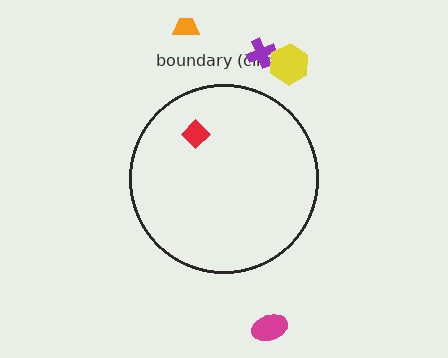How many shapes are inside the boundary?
1 inside, 4 outside.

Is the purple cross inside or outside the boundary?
Outside.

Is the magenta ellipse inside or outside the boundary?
Outside.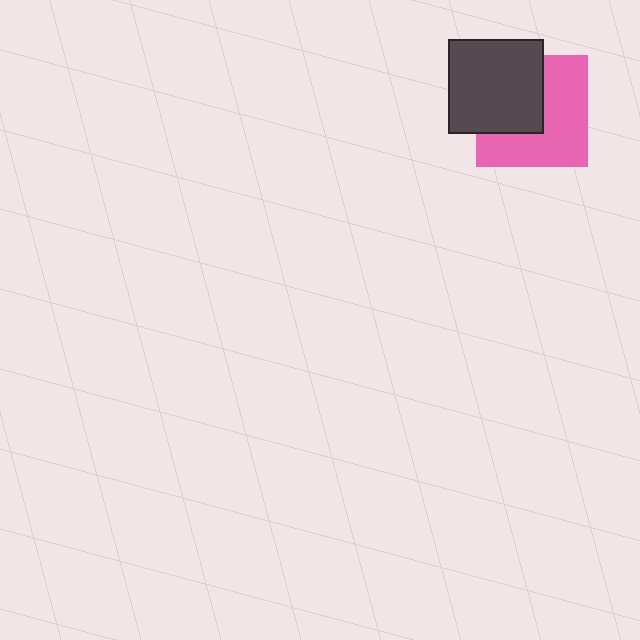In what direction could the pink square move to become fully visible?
The pink square could move toward the lower-right. That would shift it out from behind the dark gray square entirely.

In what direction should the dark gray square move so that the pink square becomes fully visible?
The dark gray square should move toward the upper-left. That is the shortest direction to clear the overlap and leave the pink square fully visible.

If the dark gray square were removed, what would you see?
You would see the complete pink square.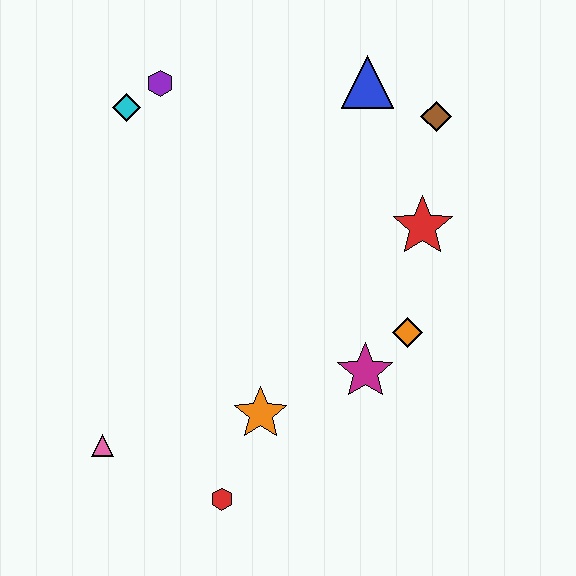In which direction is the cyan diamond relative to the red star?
The cyan diamond is to the left of the red star.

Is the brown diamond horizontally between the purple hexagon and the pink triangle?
No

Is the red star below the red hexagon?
No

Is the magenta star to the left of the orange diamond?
Yes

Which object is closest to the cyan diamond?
The purple hexagon is closest to the cyan diamond.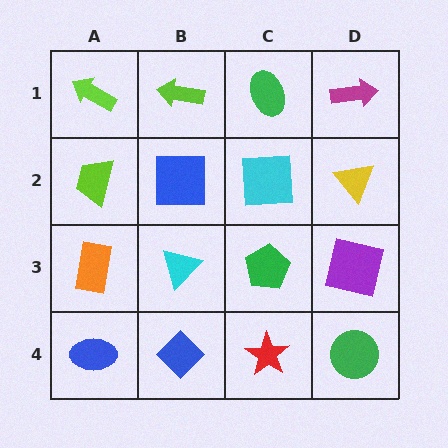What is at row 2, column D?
A yellow triangle.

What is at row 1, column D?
A magenta arrow.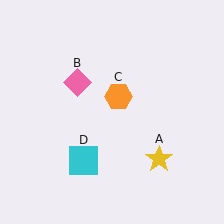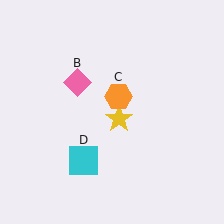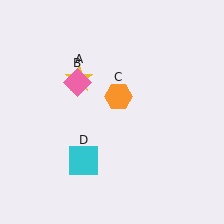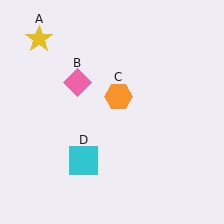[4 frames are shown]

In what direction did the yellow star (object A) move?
The yellow star (object A) moved up and to the left.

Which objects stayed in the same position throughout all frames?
Pink diamond (object B) and orange hexagon (object C) and cyan square (object D) remained stationary.